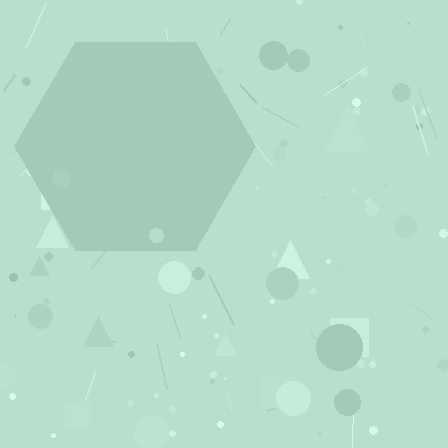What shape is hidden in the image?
A hexagon is hidden in the image.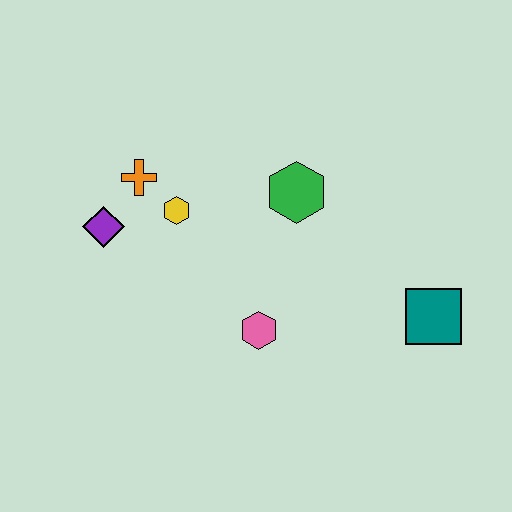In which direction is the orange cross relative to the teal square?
The orange cross is to the left of the teal square.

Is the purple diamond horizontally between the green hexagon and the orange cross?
No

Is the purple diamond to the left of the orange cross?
Yes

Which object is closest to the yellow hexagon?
The orange cross is closest to the yellow hexagon.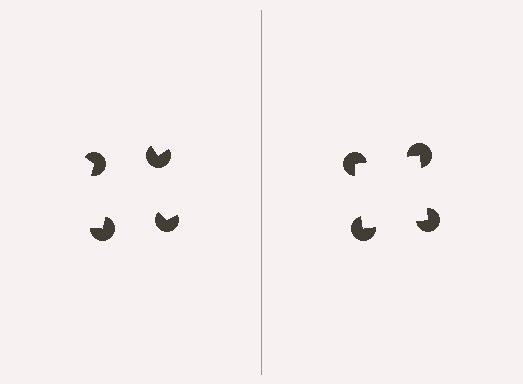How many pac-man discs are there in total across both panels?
8 — 4 on each side.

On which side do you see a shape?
An illusory square appears on the right side. On the left side the wedge cuts are rotated, so no coherent shape forms.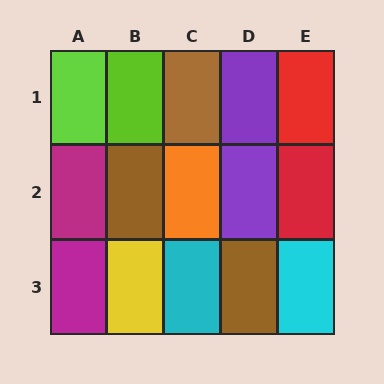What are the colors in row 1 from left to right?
Lime, lime, brown, purple, red.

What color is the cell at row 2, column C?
Orange.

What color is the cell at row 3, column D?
Brown.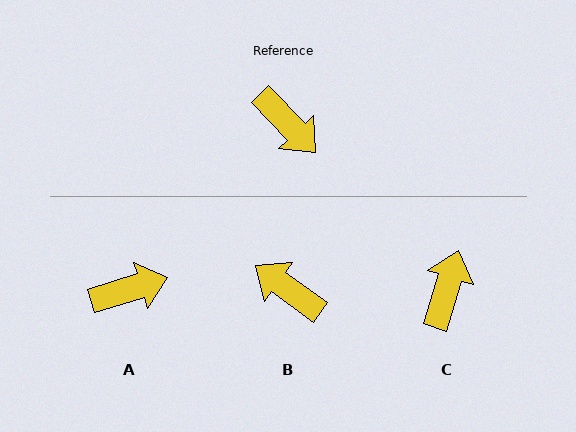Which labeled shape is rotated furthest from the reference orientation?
B, about 170 degrees away.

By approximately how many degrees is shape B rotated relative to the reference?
Approximately 170 degrees clockwise.